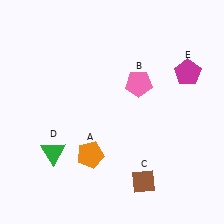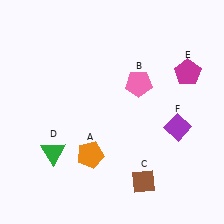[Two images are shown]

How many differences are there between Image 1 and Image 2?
There is 1 difference between the two images.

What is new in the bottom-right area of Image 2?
A purple diamond (F) was added in the bottom-right area of Image 2.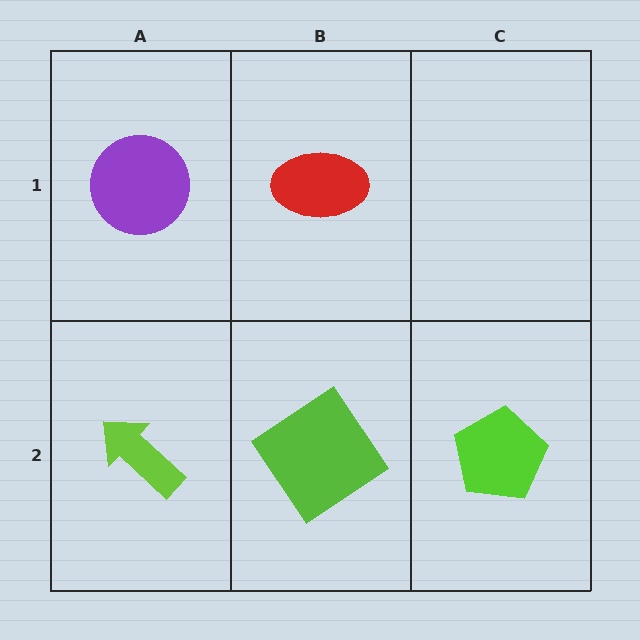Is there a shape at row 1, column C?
No, that cell is empty.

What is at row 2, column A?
A lime arrow.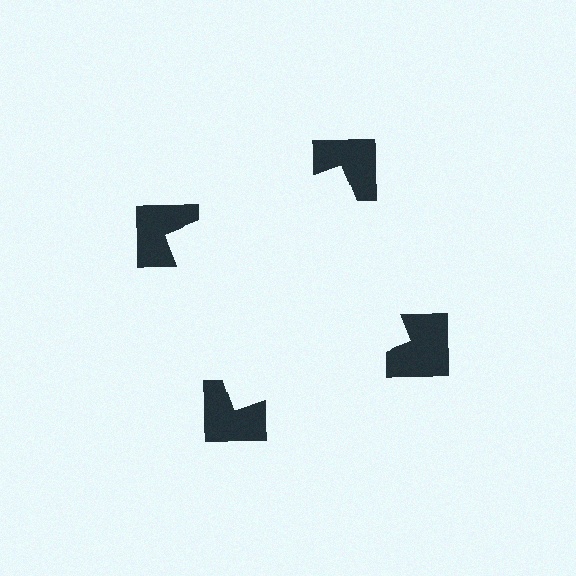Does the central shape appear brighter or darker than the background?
It typically appears slightly brighter than the background, even though no actual brightness change is drawn.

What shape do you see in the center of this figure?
An illusory square — its edges are inferred from the aligned wedge cuts in the notched squares, not physically drawn.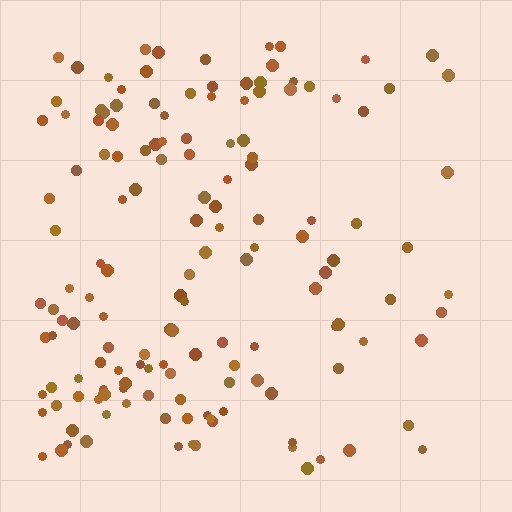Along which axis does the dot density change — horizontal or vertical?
Horizontal.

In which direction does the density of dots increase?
From right to left, with the left side densest.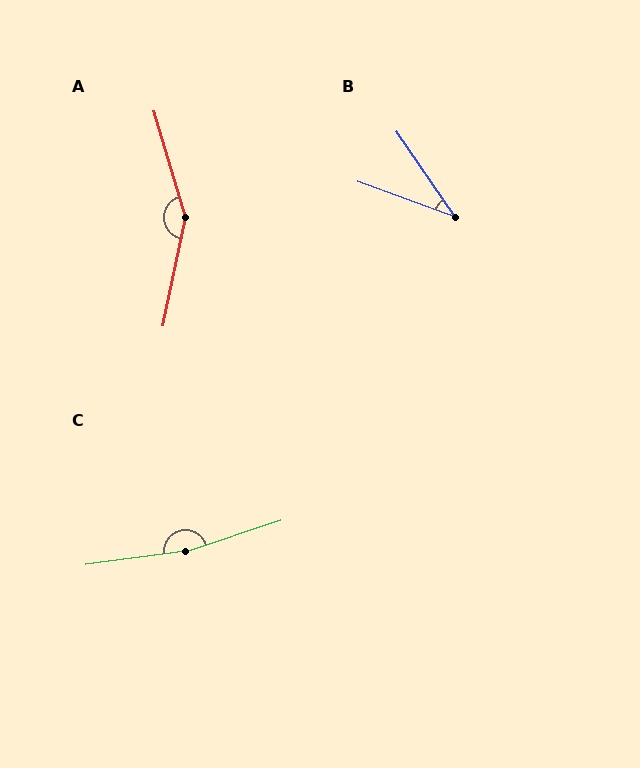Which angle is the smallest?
B, at approximately 36 degrees.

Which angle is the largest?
C, at approximately 169 degrees.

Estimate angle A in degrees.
Approximately 152 degrees.